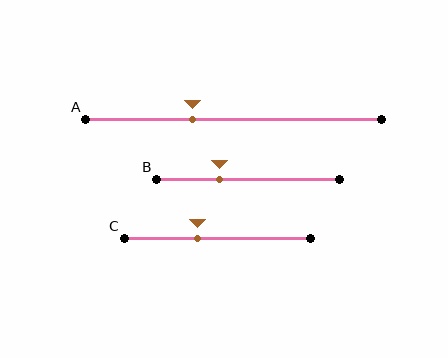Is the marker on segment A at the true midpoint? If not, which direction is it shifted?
No, the marker on segment A is shifted to the left by about 14% of the segment length.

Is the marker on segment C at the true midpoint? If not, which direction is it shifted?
No, the marker on segment C is shifted to the left by about 11% of the segment length.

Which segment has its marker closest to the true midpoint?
Segment C has its marker closest to the true midpoint.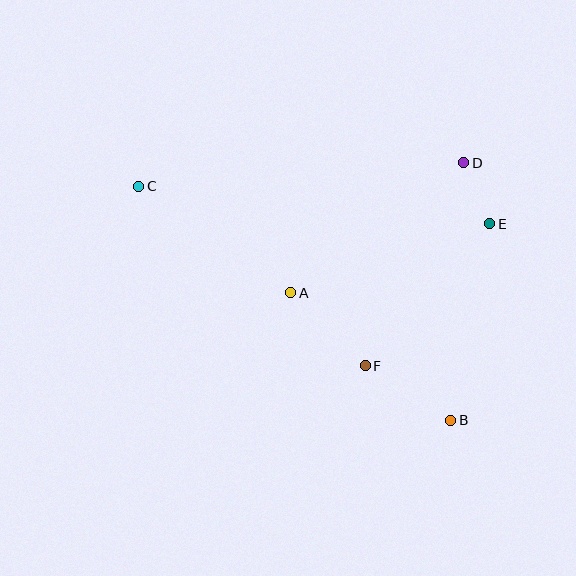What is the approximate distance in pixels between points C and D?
The distance between C and D is approximately 326 pixels.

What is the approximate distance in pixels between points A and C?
The distance between A and C is approximately 186 pixels.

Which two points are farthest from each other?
Points B and C are farthest from each other.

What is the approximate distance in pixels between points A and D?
The distance between A and D is approximately 216 pixels.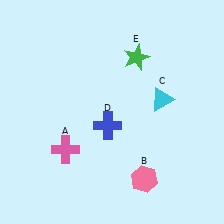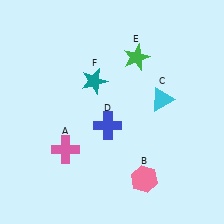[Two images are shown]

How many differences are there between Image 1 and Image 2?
There is 1 difference between the two images.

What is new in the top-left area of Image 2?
A teal star (F) was added in the top-left area of Image 2.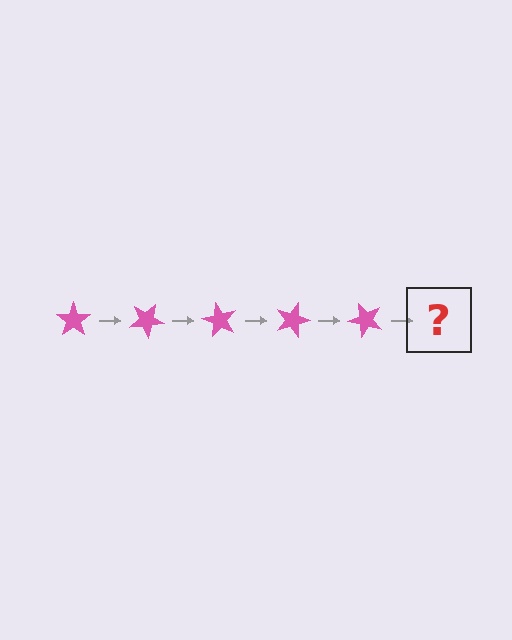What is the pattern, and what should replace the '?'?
The pattern is that the star rotates 30 degrees each step. The '?' should be a pink star rotated 150 degrees.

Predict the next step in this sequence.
The next step is a pink star rotated 150 degrees.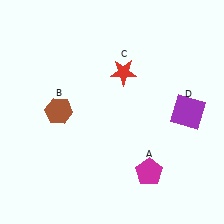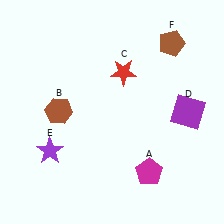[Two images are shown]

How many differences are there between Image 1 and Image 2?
There are 2 differences between the two images.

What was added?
A purple star (E), a brown pentagon (F) were added in Image 2.